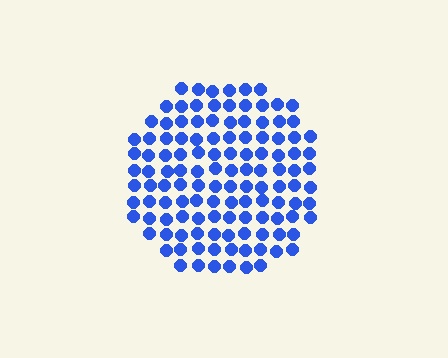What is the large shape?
The large shape is a circle.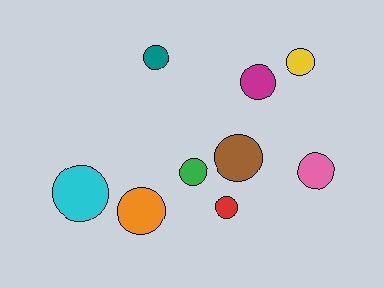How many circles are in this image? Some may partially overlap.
There are 9 circles.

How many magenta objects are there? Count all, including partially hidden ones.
There is 1 magenta object.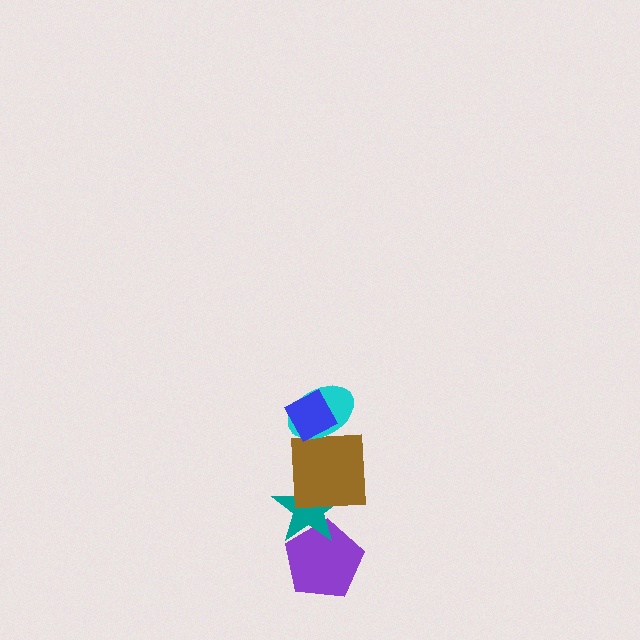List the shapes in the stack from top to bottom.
From top to bottom: the blue diamond, the cyan ellipse, the brown square, the teal star, the purple pentagon.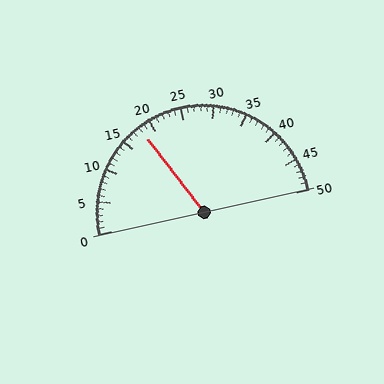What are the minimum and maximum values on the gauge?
The gauge ranges from 0 to 50.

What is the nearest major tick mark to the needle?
The nearest major tick mark is 20.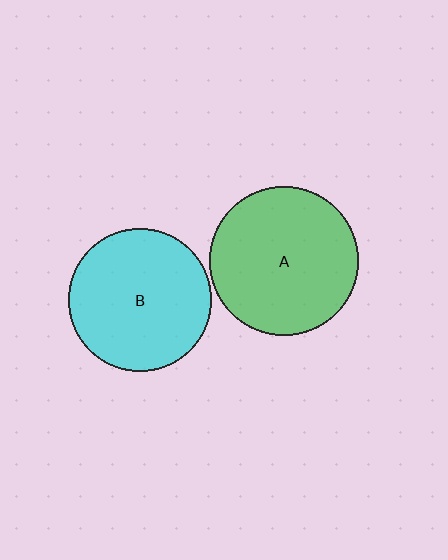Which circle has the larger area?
Circle A (green).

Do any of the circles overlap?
No, none of the circles overlap.